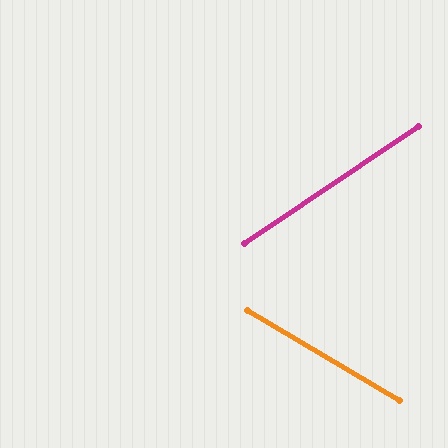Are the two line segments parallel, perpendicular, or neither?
Neither parallel nor perpendicular — they differ by about 65°.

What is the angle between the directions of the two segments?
Approximately 65 degrees.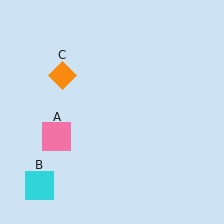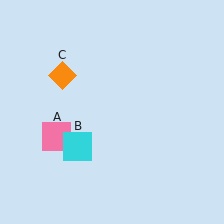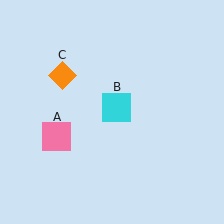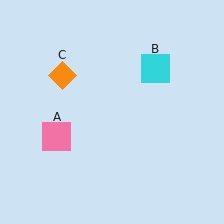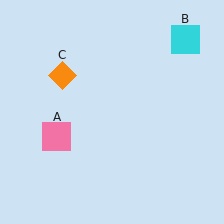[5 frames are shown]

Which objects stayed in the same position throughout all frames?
Pink square (object A) and orange diamond (object C) remained stationary.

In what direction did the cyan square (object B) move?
The cyan square (object B) moved up and to the right.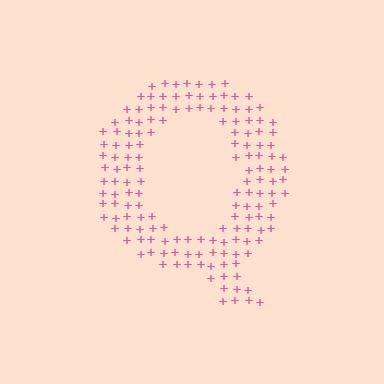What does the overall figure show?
The overall figure shows the letter Q.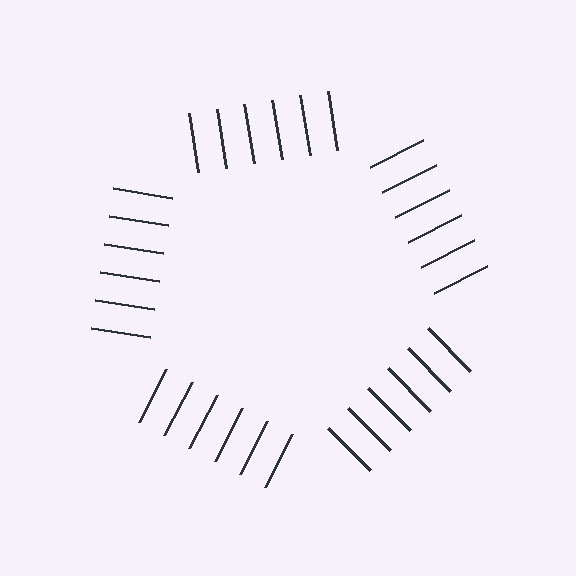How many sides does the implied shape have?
5 sides — the line-ends trace a pentagon.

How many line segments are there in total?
30 — 6 along each of the 5 edges.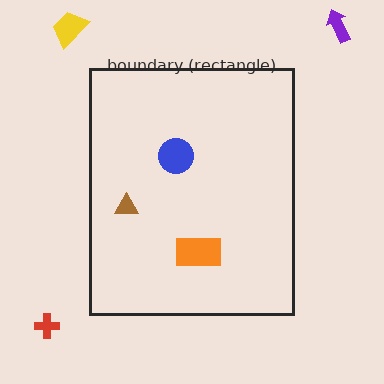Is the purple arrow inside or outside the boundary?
Outside.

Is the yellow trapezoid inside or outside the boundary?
Outside.